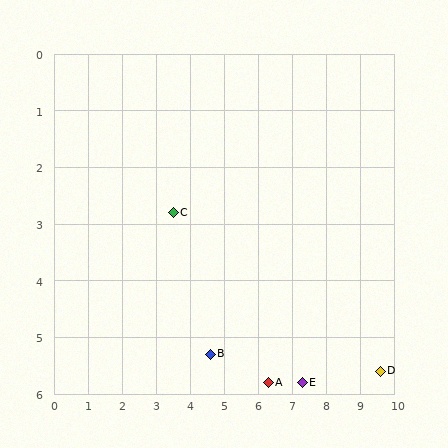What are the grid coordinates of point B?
Point B is at approximately (4.6, 5.3).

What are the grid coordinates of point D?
Point D is at approximately (9.6, 5.6).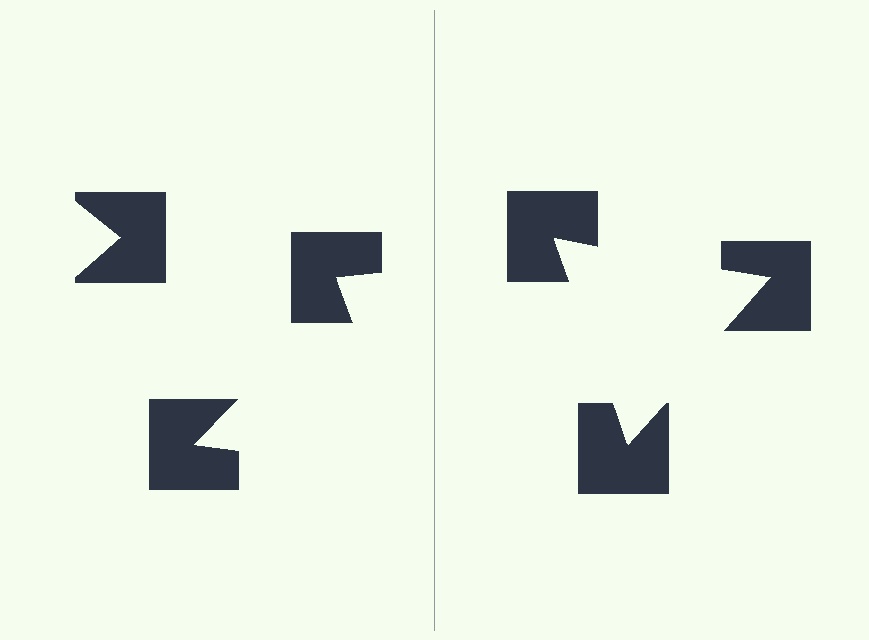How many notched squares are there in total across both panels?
6 — 3 on each side.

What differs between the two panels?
The notched squares are positioned identically on both sides; only the wedge orientations differ. On the right they align to a triangle; on the left they are misaligned.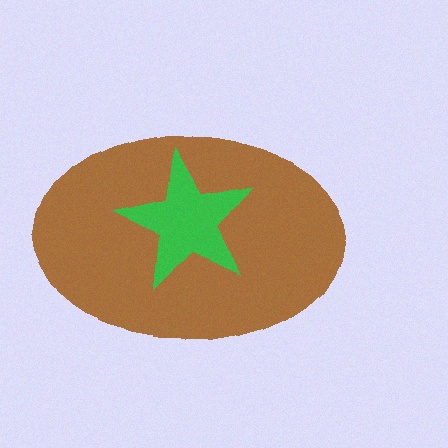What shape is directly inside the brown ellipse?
The green star.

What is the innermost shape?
The green star.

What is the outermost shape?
The brown ellipse.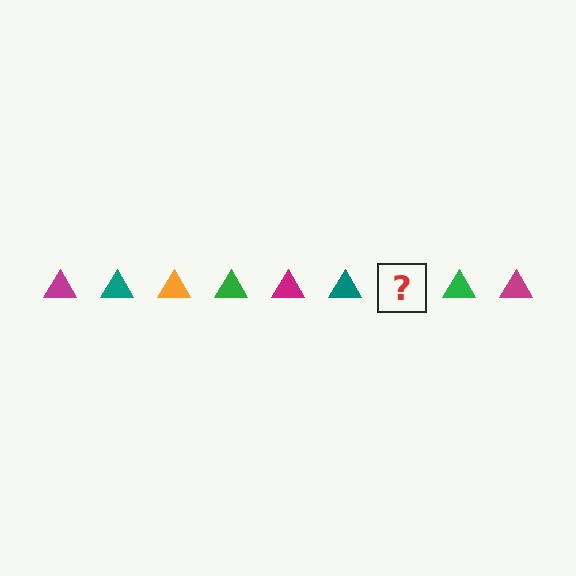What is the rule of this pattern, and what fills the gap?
The rule is that the pattern cycles through magenta, teal, orange, green triangles. The gap should be filled with an orange triangle.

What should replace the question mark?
The question mark should be replaced with an orange triangle.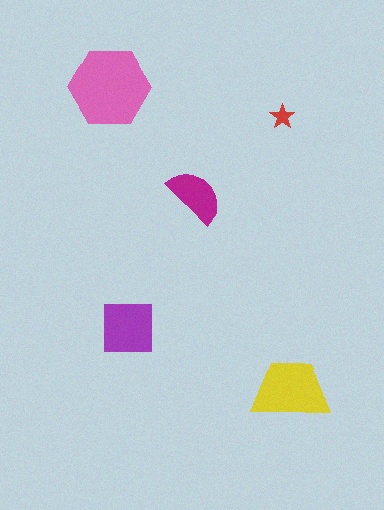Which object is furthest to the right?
The yellow trapezoid is rightmost.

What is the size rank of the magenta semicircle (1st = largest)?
4th.